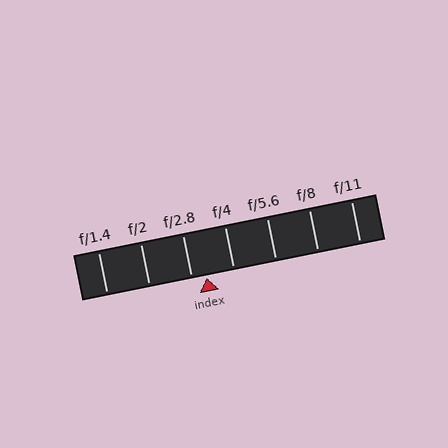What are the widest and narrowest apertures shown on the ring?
The widest aperture shown is f/1.4 and the narrowest is f/11.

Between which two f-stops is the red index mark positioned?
The index mark is between f/2.8 and f/4.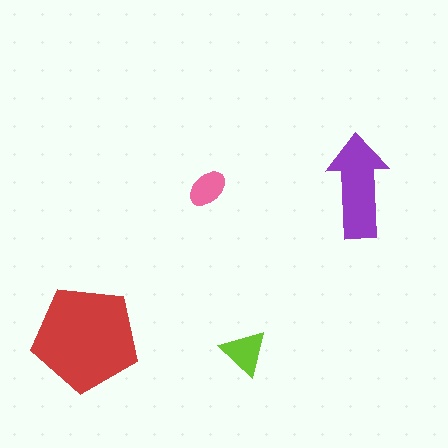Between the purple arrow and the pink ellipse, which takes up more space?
The purple arrow.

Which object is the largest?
The red pentagon.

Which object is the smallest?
The pink ellipse.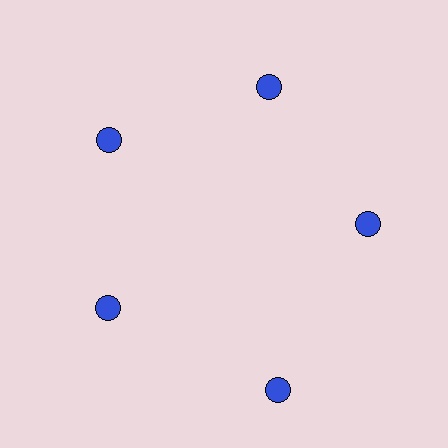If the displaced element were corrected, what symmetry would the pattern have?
It would have 5-fold rotational symmetry — the pattern would map onto itself every 72 degrees.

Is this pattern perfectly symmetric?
No. The 5 blue circles are arranged in a ring, but one element near the 5 o'clock position is pushed outward from the center, breaking the 5-fold rotational symmetry.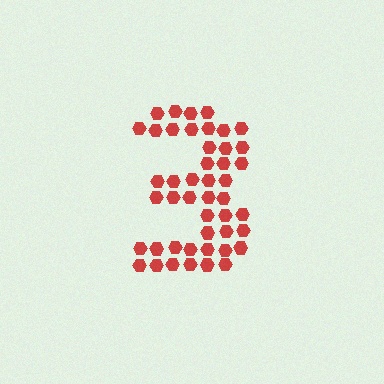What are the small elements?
The small elements are hexagons.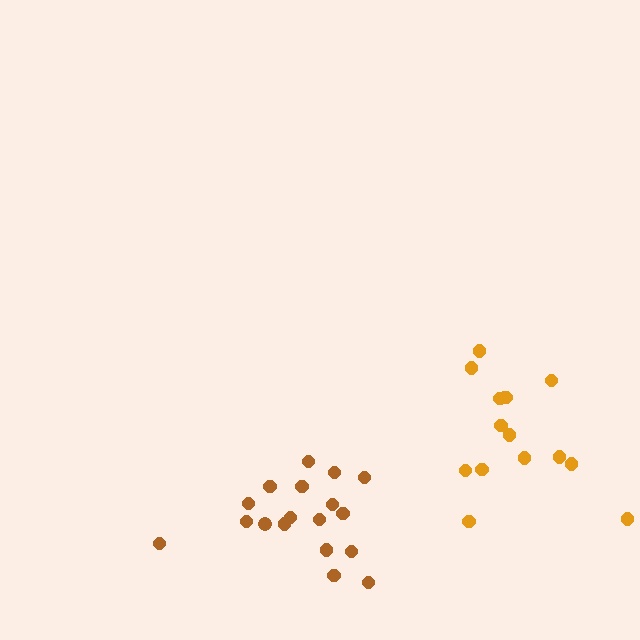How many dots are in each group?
Group 1: 18 dots, Group 2: 15 dots (33 total).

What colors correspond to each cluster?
The clusters are colored: brown, orange.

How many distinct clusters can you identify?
There are 2 distinct clusters.